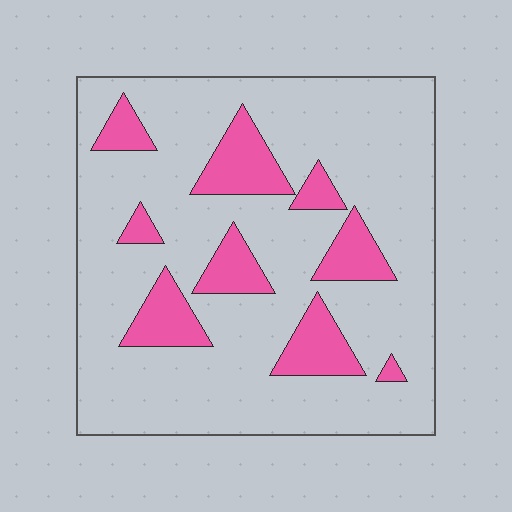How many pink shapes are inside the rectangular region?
9.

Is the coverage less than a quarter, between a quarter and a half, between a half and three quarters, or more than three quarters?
Less than a quarter.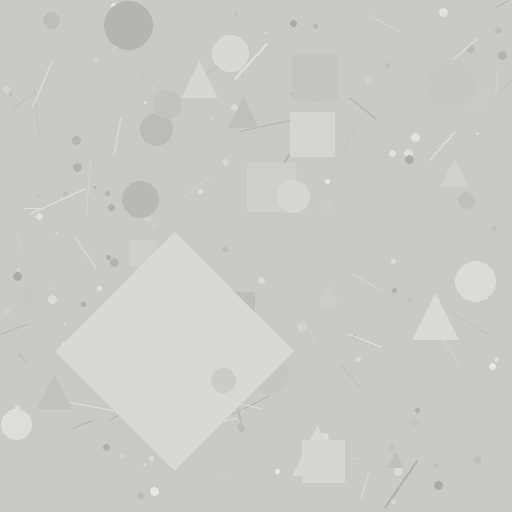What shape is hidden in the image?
A diamond is hidden in the image.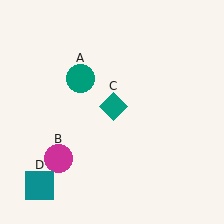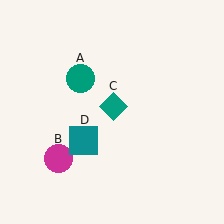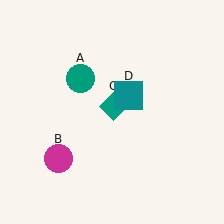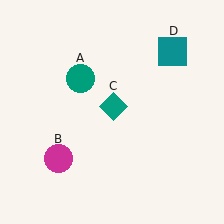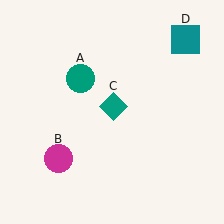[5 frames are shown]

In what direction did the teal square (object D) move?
The teal square (object D) moved up and to the right.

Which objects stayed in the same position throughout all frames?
Teal circle (object A) and magenta circle (object B) and teal diamond (object C) remained stationary.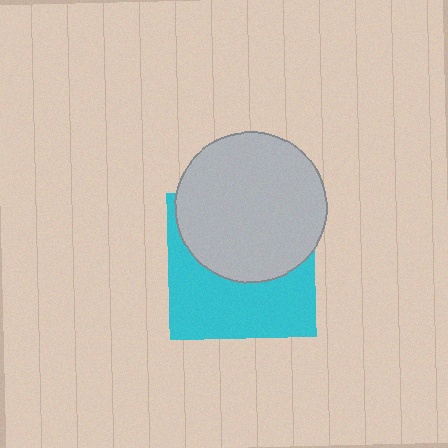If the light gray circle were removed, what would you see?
You would see the complete cyan square.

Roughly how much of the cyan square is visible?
About half of it is visible (roughly 49%).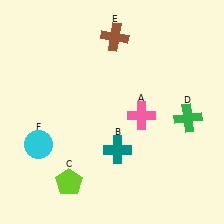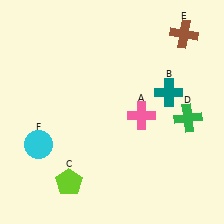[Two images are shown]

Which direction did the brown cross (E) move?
The brown cross (E) moved right.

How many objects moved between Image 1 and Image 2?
2 objects moved between the two images.